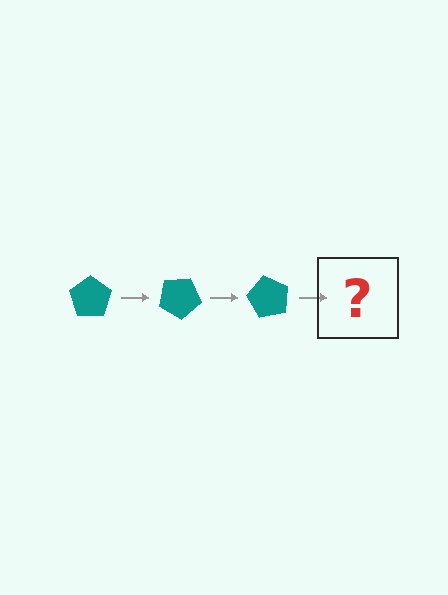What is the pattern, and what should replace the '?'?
The pattern is that the pentagon rotates 30 degrees each step. The '?' should be a teal pentagon rotated 90 degrees.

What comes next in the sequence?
The next element should be a teal pentagon rotated 90 degrees.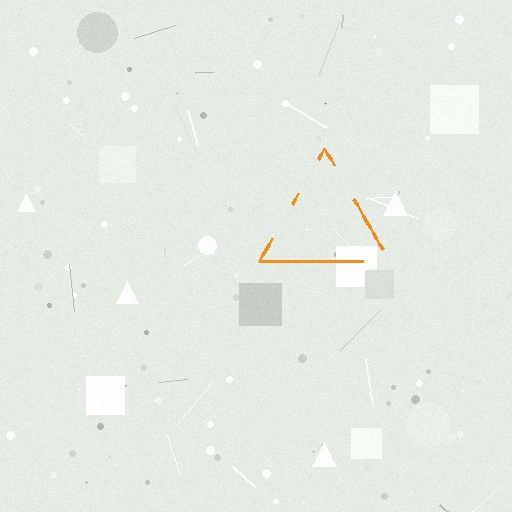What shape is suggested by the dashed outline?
The dashed outline suggests a triangle.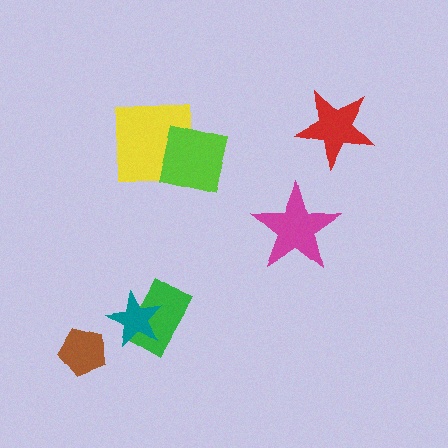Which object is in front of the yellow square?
The lime square is in front of the yellow square.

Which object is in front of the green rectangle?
The teal star is in front of the green rectangle.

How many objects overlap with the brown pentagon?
0 objects overlap with the brown pentagon.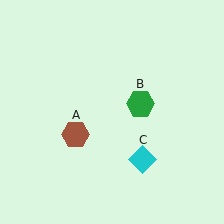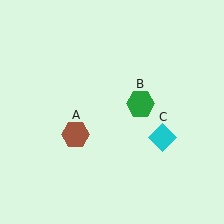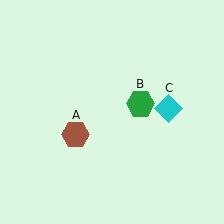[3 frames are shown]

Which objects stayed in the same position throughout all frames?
Brown hexagon (object A) and green hexagon (object B) remained stationary.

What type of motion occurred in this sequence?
The cyan diamond (object C) rotated counterclockwise around the center of the scene.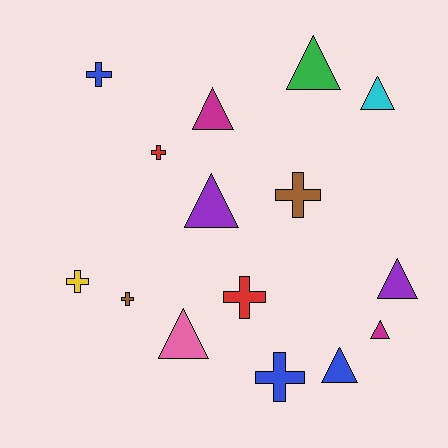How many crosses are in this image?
There are 7 crosses.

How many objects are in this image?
There are 15 objects.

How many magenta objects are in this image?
There are 2 magenta objects.